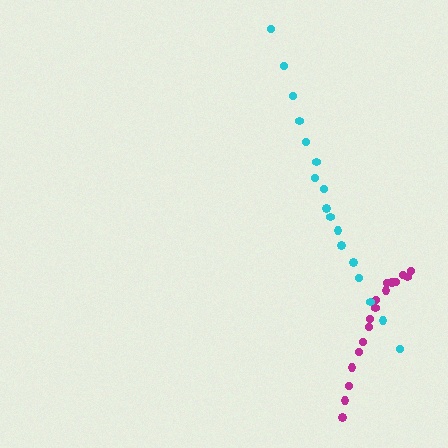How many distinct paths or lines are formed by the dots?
There are 2 distinct paths.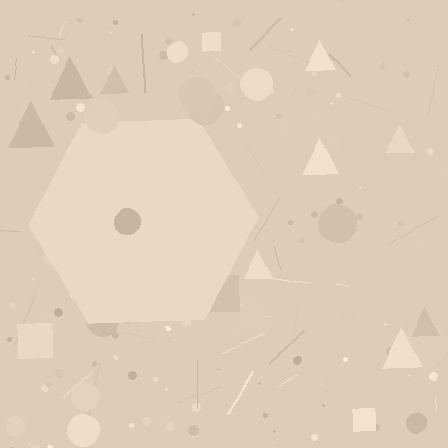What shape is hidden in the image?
A hexagon is hidden in the image.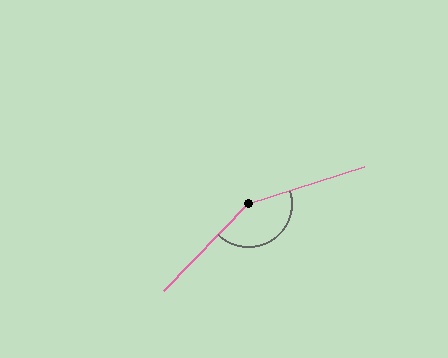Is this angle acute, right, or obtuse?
It is obtuse.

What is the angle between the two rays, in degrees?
Approximately 152 degrees.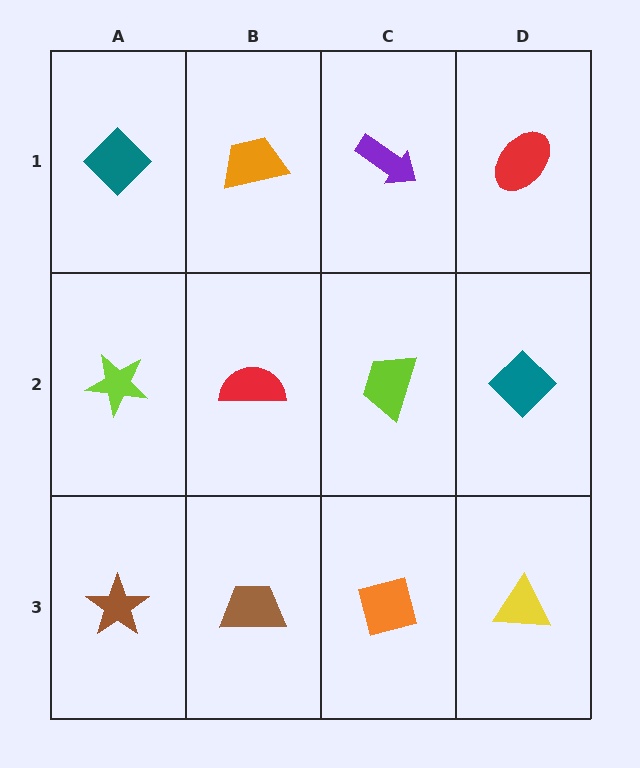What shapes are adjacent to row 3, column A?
A lime star (row 2, column A), a brown trapezoid (row 3, column B).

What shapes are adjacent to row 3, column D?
A teal diamond (row 2, column D), an orange square (row 3, column C).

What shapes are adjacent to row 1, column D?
A teal diamond (row 2, column D), a purple arrow (row 1, column C).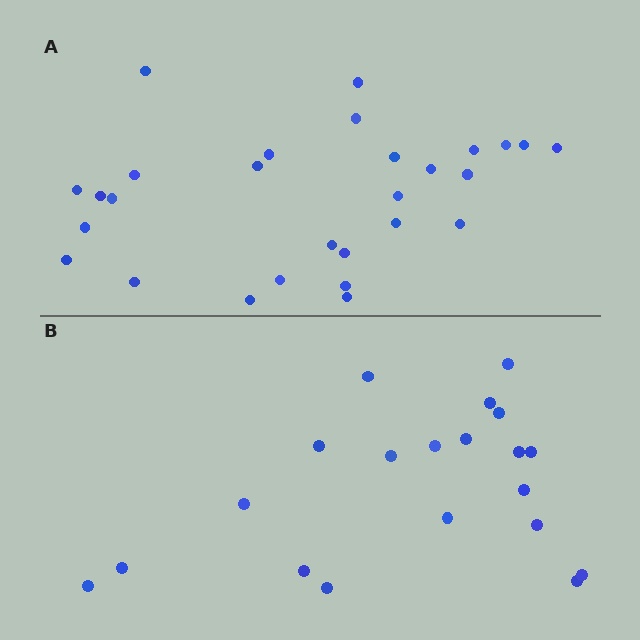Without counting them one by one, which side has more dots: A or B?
Region A (the top region) has more dots.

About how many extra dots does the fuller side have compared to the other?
Region A has roughly 8 or so more dots than region B.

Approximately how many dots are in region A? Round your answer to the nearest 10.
About 30 dots. (The exact count is 28, which rounds to 30.)